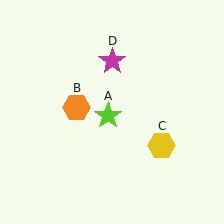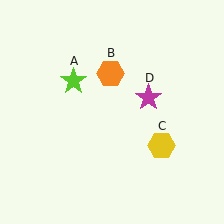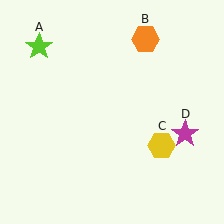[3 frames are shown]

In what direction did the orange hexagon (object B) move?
The orange hexagon (object B) moved up and to the right.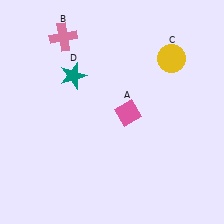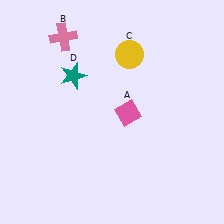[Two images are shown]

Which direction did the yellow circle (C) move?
The yellow circle (C) moved left.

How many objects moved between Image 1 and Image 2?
1 object moved between the two images.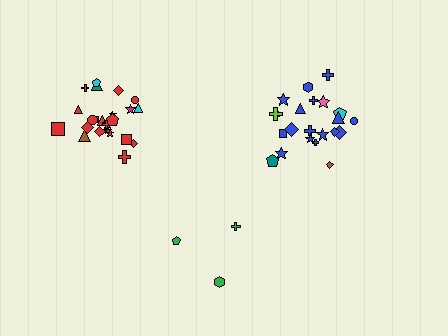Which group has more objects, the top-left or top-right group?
The top-left group.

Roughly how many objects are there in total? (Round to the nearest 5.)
Roughly 50 objects in total.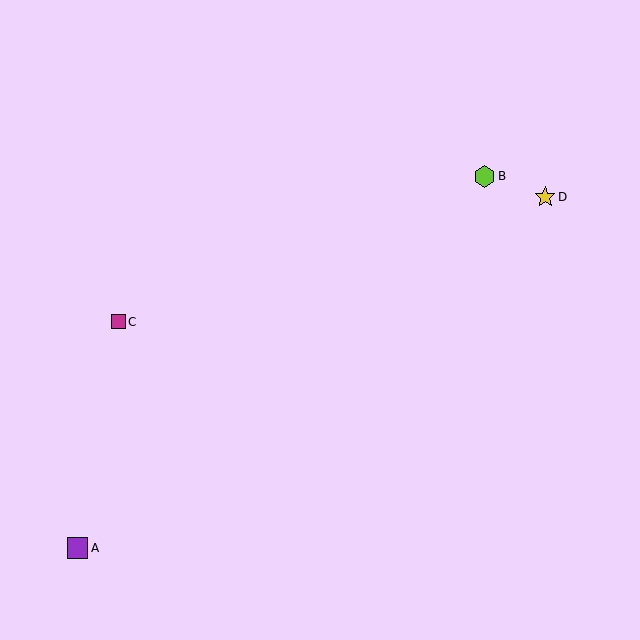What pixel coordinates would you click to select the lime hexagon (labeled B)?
Click at (485, 176) to select the lime hexagon B.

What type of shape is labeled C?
Shape C is a magenta square.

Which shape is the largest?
The lime hexagon (labeled B) is the largest.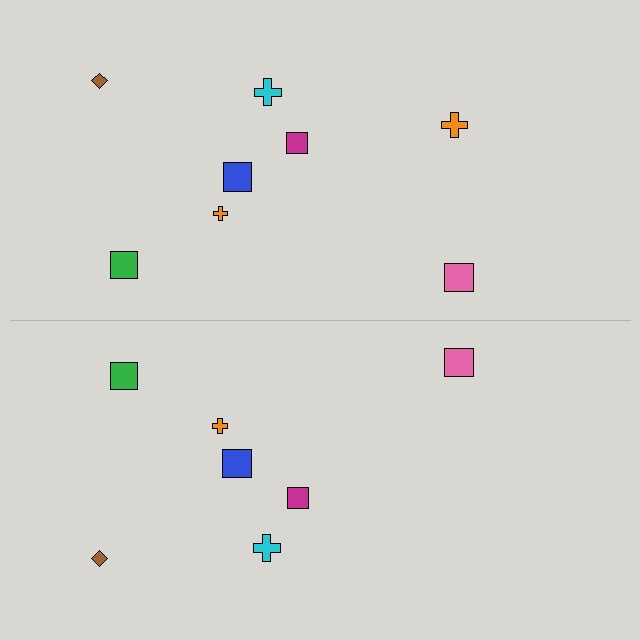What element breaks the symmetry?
A orange cross is missing from the bottom side.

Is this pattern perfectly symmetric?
No, the pattern is not perfectly symmetric. A orange cross is missing from the bottom side.